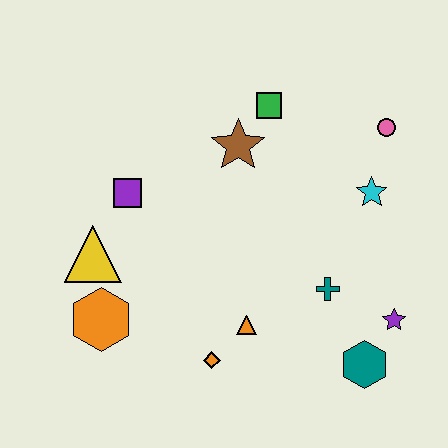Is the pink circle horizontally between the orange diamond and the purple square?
No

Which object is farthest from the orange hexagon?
The pink circle is farthest from the orange hexagon.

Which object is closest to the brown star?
The green square is closest to the brown star.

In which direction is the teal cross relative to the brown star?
The teal cross is below the brown star.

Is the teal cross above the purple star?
Yes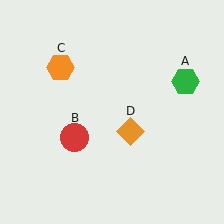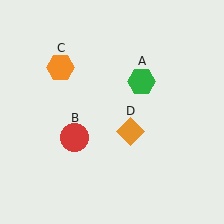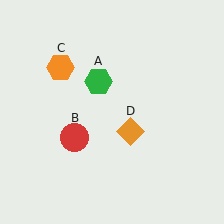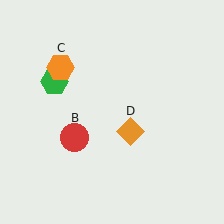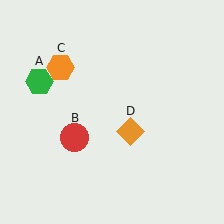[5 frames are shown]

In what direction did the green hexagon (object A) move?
The green hexagon (object A) moved left.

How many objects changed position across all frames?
1 object changed position: green hexagon (object A).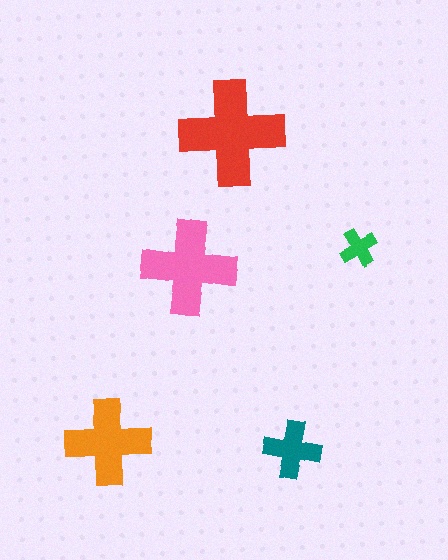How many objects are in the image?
There are 5 objects in the image.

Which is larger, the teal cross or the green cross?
The teal one.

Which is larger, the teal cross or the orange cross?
The orange one.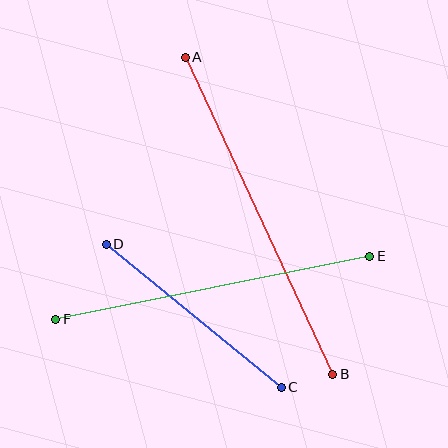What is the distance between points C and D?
The distance is approximately 226 pixels.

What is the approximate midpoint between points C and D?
The midpoint is at approximately (194, 316) pixels.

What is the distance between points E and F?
The distance is approximately 320 pixels.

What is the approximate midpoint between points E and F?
The midpoint is at approximately (213, 288) pixels.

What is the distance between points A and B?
The distance is approximately 350 pixels.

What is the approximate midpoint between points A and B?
The midpoint is at approximately (259, 216) pixels.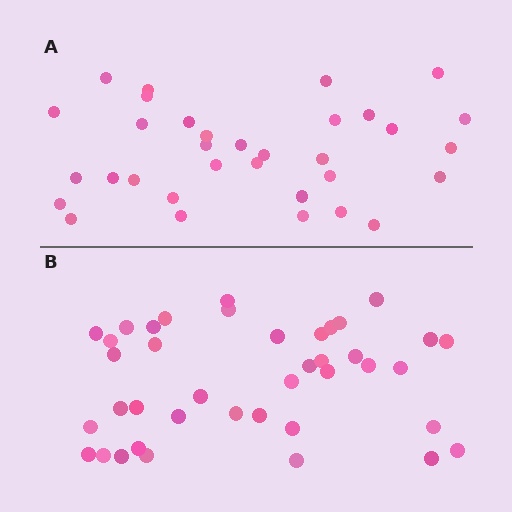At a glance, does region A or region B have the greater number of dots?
Region B (the bottom region) has more dots.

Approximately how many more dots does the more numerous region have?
Region B has roughly 8 or so more dots than region A.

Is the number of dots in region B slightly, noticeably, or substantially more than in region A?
Region B has only slightly more — the two regions are fairly close. The ratio is roughly 1.2 to 1.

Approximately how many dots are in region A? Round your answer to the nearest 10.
About 30 dots. (The exact count is 33, which rounds to 30.)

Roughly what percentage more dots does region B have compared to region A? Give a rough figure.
About 20% more.